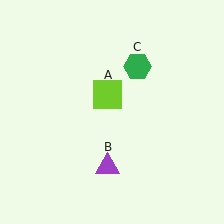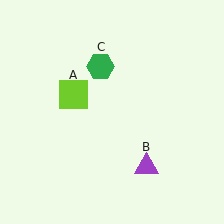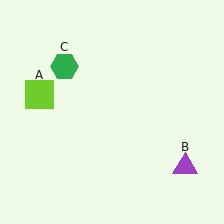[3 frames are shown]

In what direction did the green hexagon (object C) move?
The green hexagon (object C) moved left.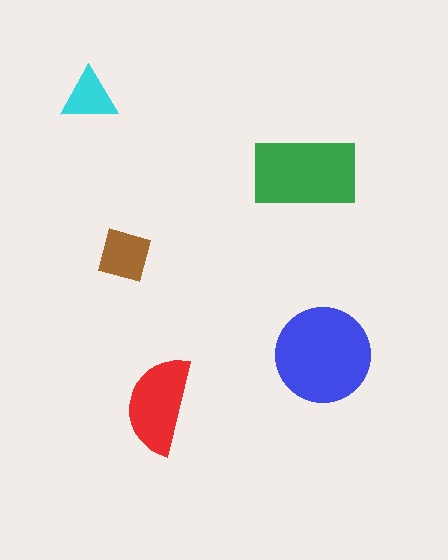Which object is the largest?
The blue circle.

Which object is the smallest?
The cyan triangle.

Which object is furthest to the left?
The cyan triangle is leftmost.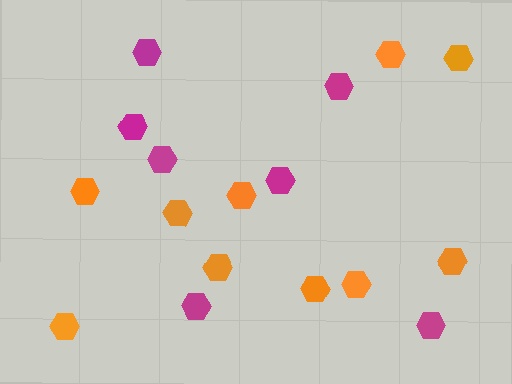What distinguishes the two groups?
There are 2 groups: one group of magenta hexagons (7) and one group of orange hexagons (10).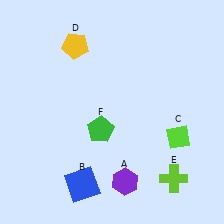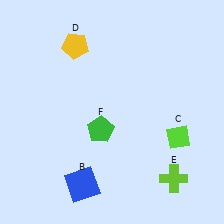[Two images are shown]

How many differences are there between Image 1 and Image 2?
There is 1 difference between the two images.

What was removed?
The purple hexagon (A) was removed in Image 2.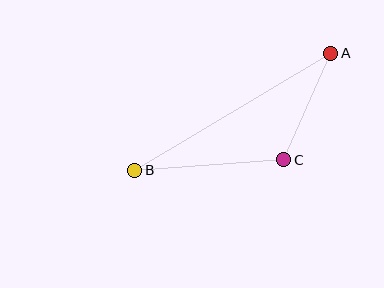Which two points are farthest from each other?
Points A and B are farthest from each other.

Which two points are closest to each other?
Points A and C are closest to each other.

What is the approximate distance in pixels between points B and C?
The distance between B and C is approximately 150 pixels.